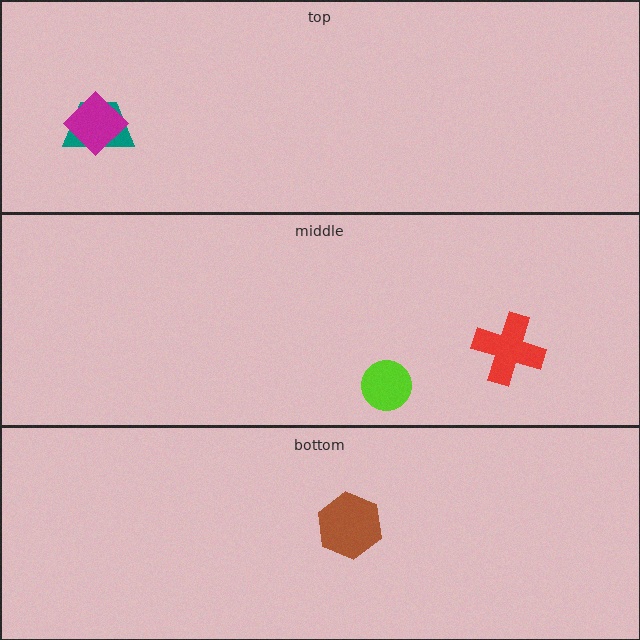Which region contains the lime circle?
The middle region.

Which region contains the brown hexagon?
The bottom region.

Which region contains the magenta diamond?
The top region.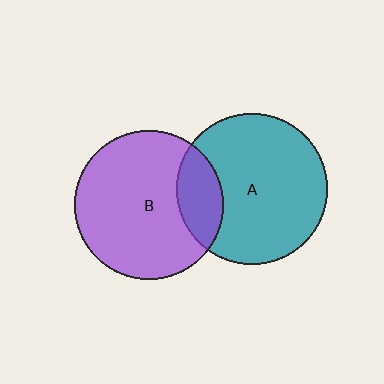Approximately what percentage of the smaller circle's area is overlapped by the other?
Approximately 20%.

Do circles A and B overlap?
Yes.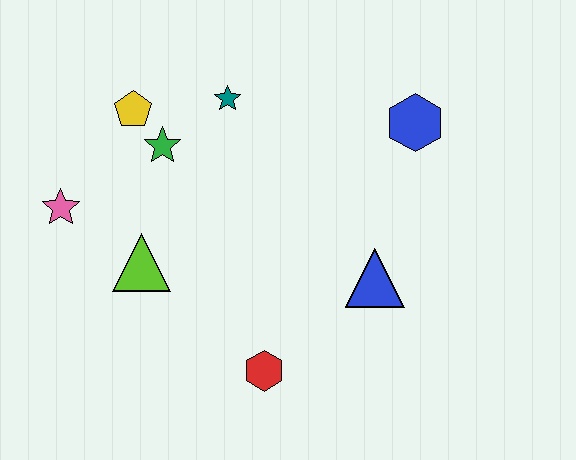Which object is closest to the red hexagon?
The blue triangle is closest to the red hexagon.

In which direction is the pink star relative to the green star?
The pink star is to the left of the green star.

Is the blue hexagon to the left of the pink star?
No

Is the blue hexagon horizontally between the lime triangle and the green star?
No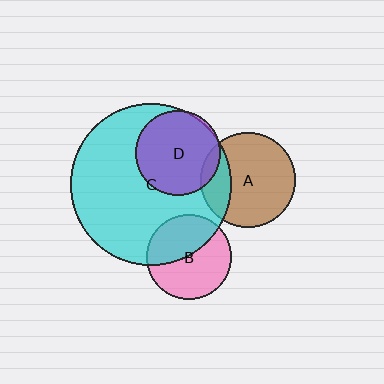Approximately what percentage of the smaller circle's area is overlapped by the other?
Approximately 100%.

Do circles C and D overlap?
Yes.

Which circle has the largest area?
Circle C (cyan).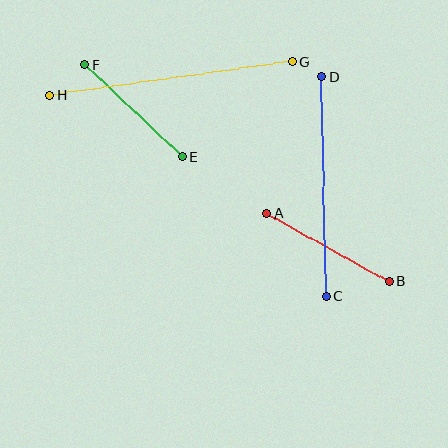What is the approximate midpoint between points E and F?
The midpoint is at approximately (134, 111) pixels.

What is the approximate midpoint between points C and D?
The midpoint is at approximately (324, 187) pixels.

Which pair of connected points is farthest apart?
Points G and H are farthest apart.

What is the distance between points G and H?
The distance is approximately 245 pixels.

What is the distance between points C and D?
The distance is approximately 219 pixels.